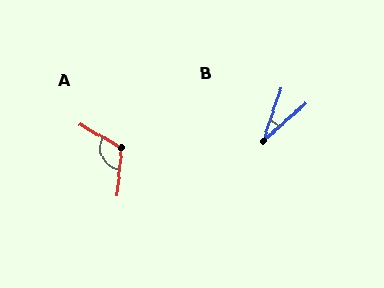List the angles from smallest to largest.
B (30°), A (114°).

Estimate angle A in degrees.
Approximately 114 degrees.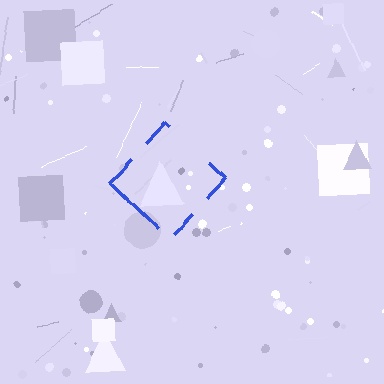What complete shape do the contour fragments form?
The contour fragments form a diamond.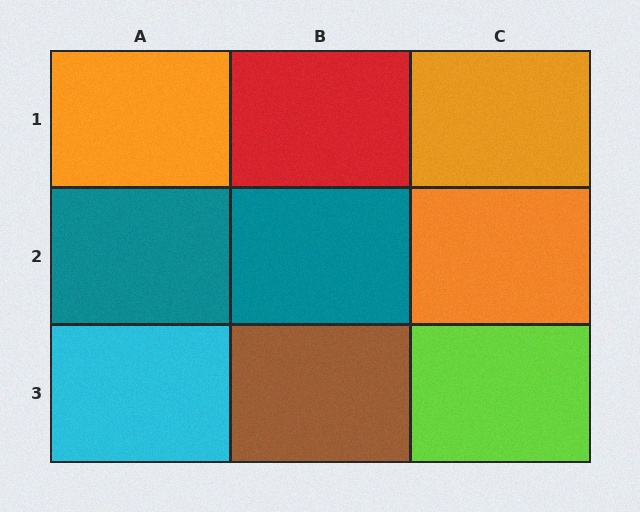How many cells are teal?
2 cells are teal.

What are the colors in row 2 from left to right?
Teal, teal, orange.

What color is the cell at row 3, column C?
Lime.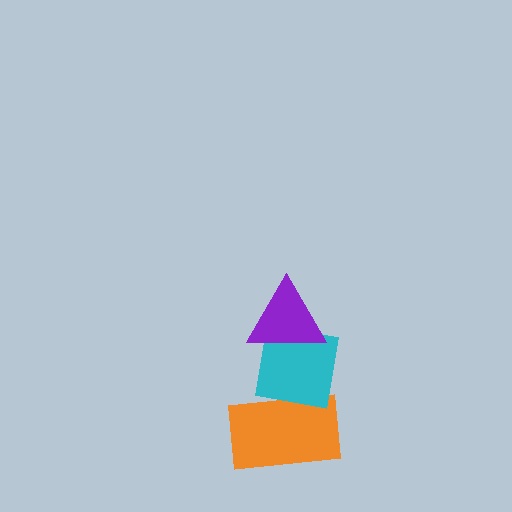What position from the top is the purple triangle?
The purple triangle is 1st from the top.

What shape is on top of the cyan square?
The purple triangle is on top of the cyan square.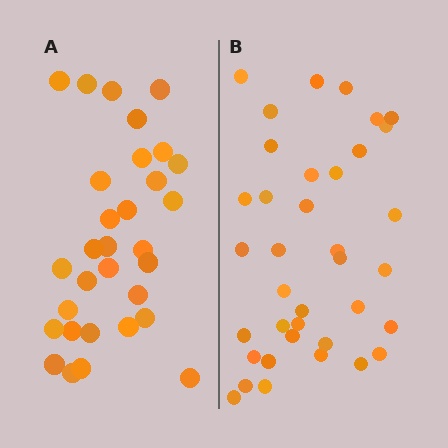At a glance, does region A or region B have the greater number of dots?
Region B (the right region) has more dots.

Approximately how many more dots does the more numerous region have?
Region B has about 6 more dots than region A.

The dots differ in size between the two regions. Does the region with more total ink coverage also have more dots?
No. Region A has more total ink coverage because its dots are larger, but region B actually contains more individual dots. Total area can be misleading — the number of items is what matters here.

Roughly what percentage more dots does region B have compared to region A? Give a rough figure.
About 20% more.